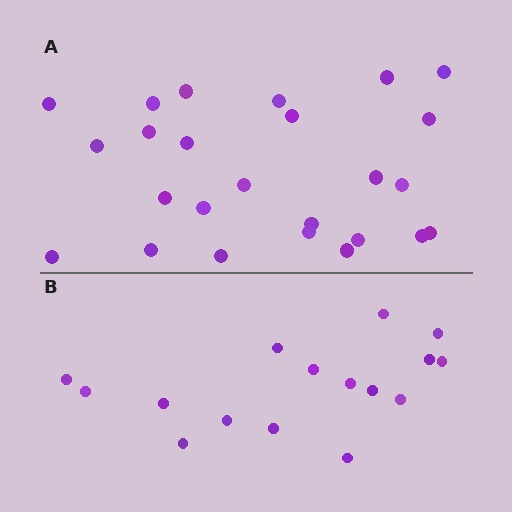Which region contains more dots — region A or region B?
Region A (the top region) has more dots.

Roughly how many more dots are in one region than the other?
Region A has roughly 8 or so more dots than region B.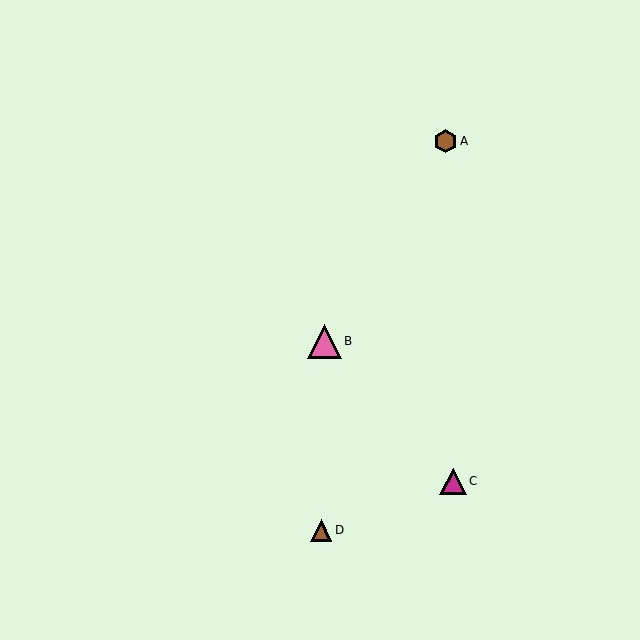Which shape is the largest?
The pink triangle (labeled B) is the largest.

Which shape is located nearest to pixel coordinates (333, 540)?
The brown triangle (labeled D) at (321, 530) is nearest to that location.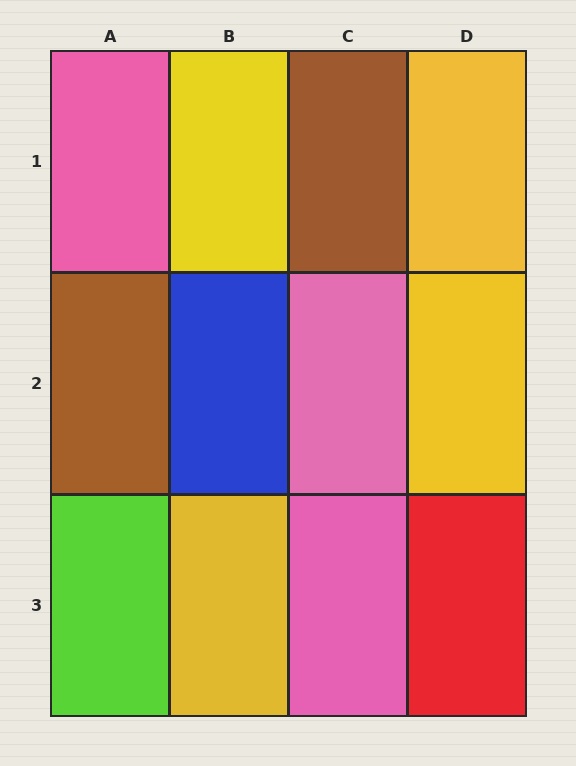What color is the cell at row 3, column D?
Red.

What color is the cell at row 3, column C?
Pink.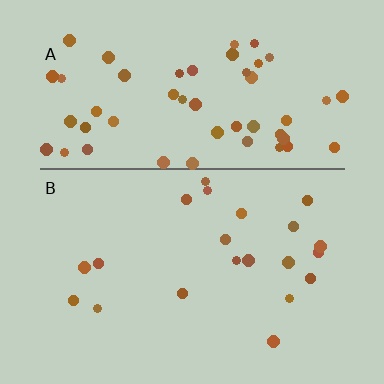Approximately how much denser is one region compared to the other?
Approximately 2.6× — region A over region B.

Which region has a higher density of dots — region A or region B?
A (the top).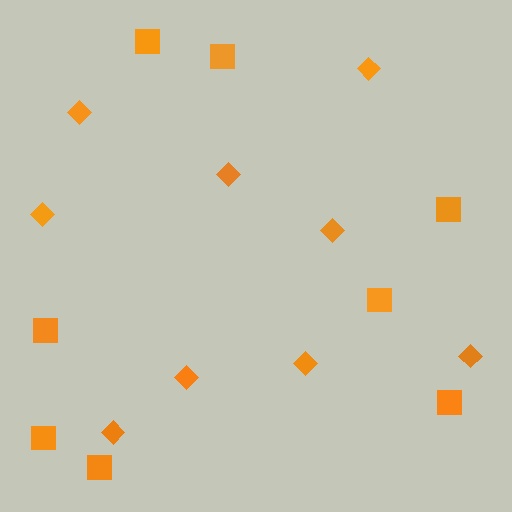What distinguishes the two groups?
There are 2 groups: one group of squares (8) and one group of diamonds (9).